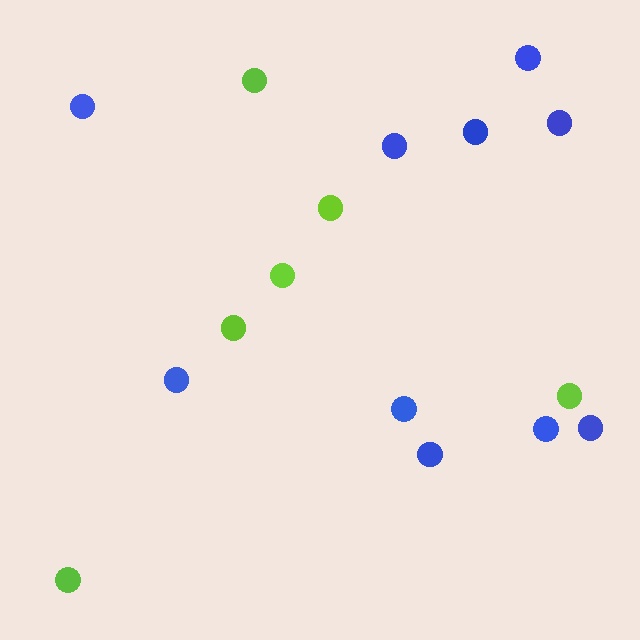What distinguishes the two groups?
There are 2 groups: one group of lime circles (6) and one group of blue circles (10).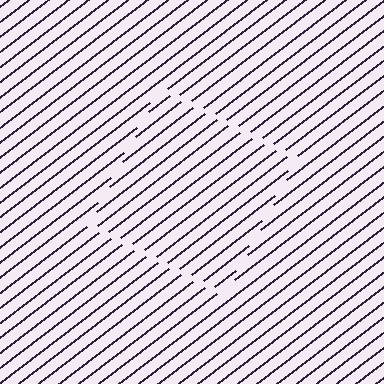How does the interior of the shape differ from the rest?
The interior of the shape contains the same grating, shifted by half a period — the contour is defined by the phase discontinuity where line-ends from the inner and outer gratings abut.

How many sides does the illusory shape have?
4 sides — the line-ends trace a square.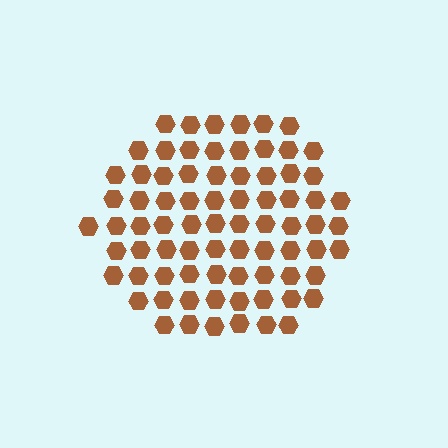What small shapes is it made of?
It is made of small hexagons.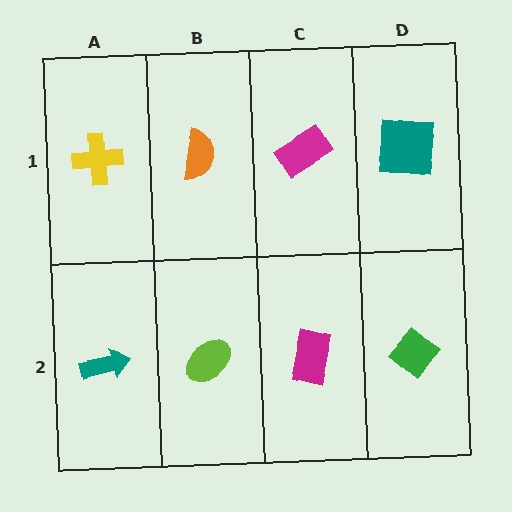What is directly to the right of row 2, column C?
A green diamond.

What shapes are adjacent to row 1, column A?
A teal arrow (row 2, column A), an orange semicircle (row 1, column B).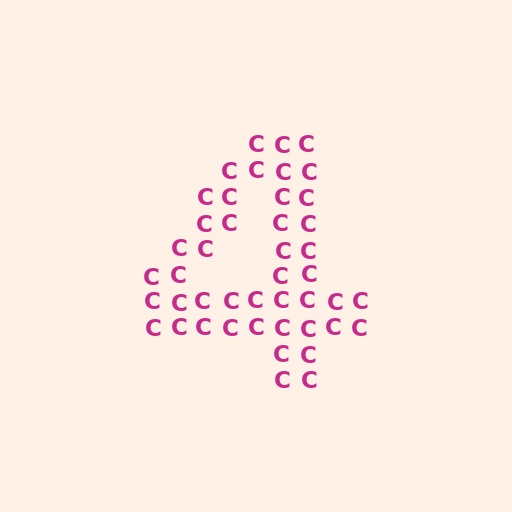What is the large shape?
The large shape is the digit 4.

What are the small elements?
The small elements are letter C's.